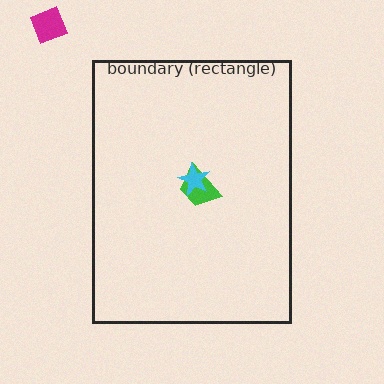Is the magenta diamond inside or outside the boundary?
Outside.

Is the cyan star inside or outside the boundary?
Inside.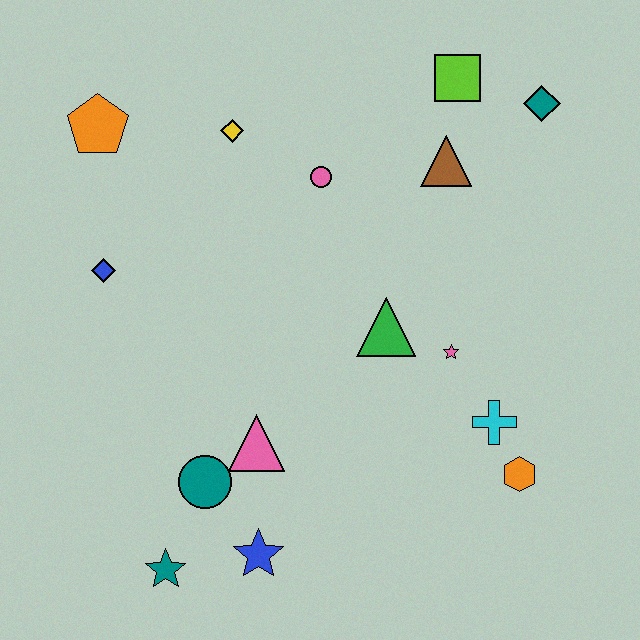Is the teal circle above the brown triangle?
No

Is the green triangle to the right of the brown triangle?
No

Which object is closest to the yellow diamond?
The pink circle is closest to the yellow diamond.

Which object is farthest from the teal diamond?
The teal star is farthest from the teal diamond.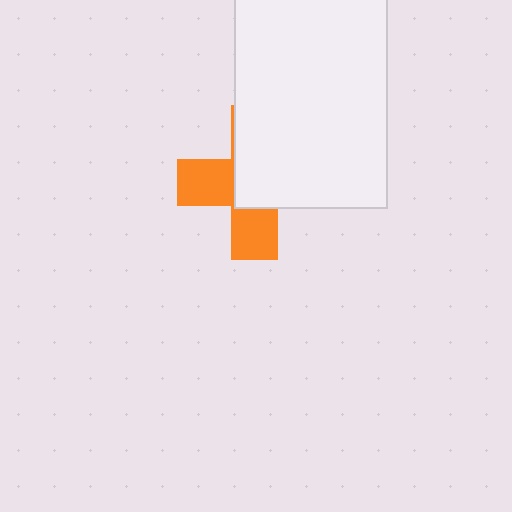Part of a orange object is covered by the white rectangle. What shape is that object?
It is a cross.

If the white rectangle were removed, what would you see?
You would see the complete orange cross.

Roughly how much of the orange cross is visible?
A small part of it is visible (roughly 41%).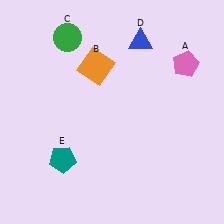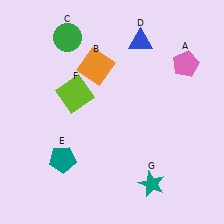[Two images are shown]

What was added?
A lime square (F), a teal star (G) were added in Image 2.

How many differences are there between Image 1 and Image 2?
There are 2 differences between the two images.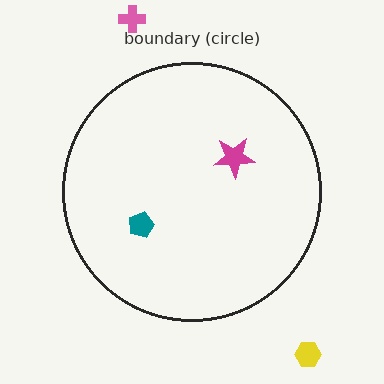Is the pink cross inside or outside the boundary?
Outside.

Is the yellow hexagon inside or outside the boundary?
Outside.